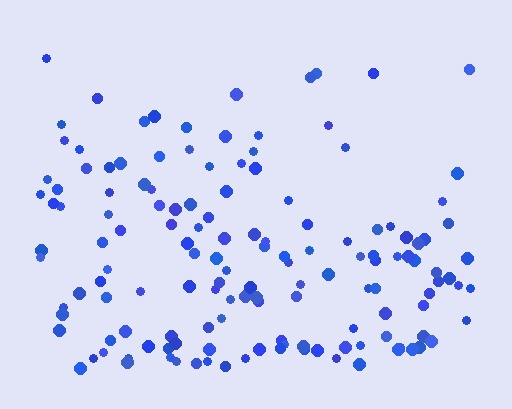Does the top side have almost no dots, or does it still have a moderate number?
Still a moderate number, just noticeably fewer than the bottom.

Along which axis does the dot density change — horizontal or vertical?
Vertical.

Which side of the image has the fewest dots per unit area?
The top.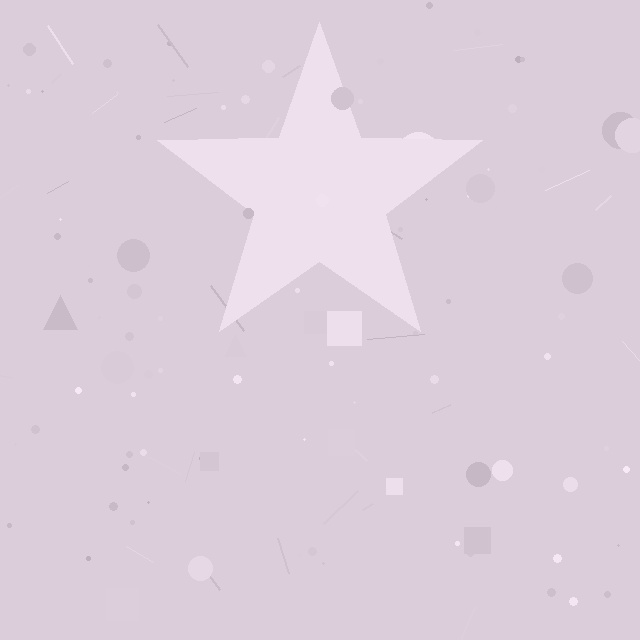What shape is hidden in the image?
A star is hidden in the image.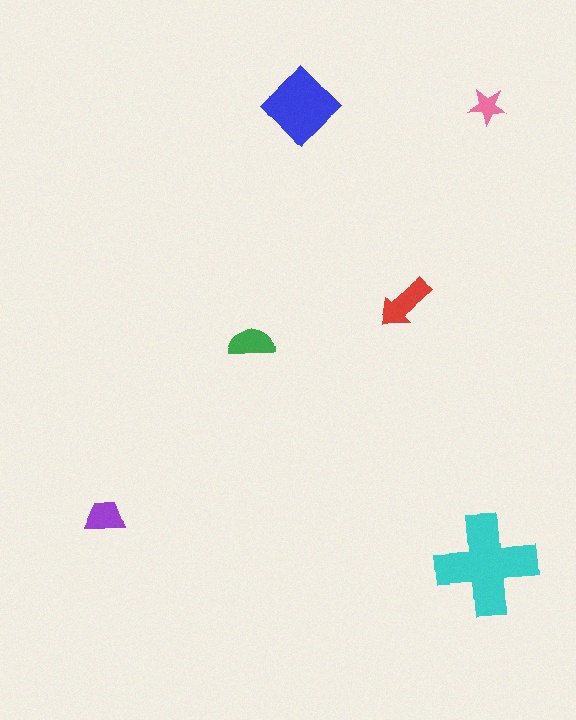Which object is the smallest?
The pink star.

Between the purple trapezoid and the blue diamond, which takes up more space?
The blue diamond.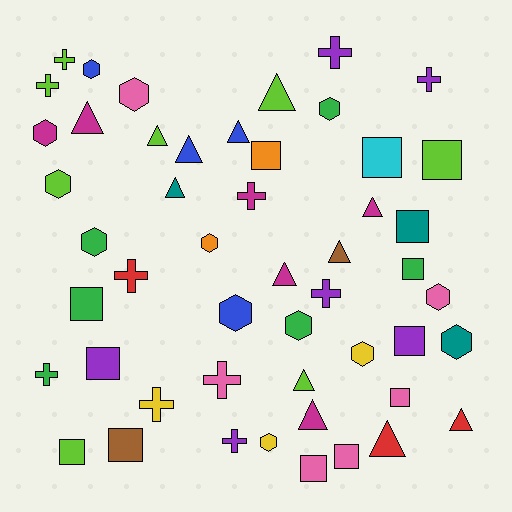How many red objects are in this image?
There are 3 red objects.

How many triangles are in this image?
There are 13 triangles.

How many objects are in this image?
There are 50 objects.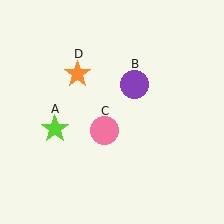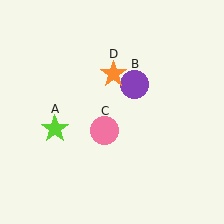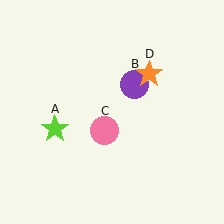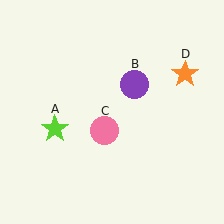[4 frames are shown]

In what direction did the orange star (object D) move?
The orange star (object D) moved right.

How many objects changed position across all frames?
1 object changed position: orange star (object D).